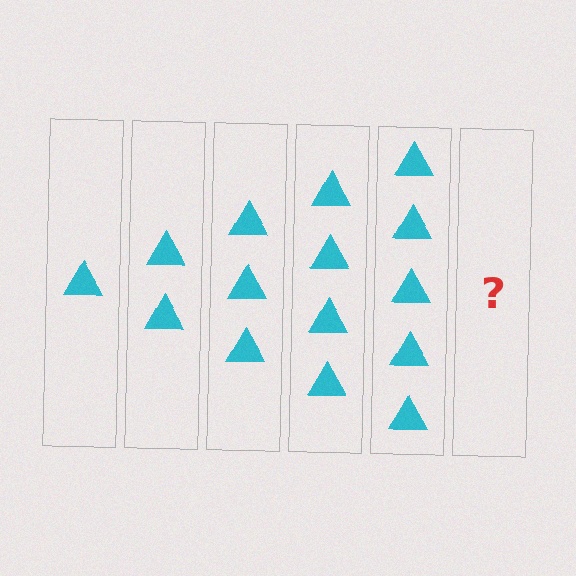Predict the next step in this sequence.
The next step is 6 triangles.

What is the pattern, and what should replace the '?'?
The pattern is that each step adds one more triangle. The '?' should be 6 triangles.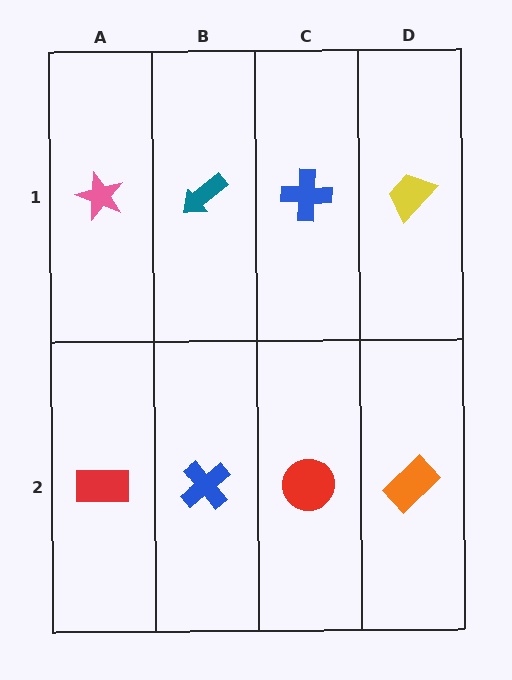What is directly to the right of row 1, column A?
A teal arrow.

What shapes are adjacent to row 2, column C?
A blue cross (row 1, column C), a blue cross (row 2, column B), an orange rectangle (row 2, column D).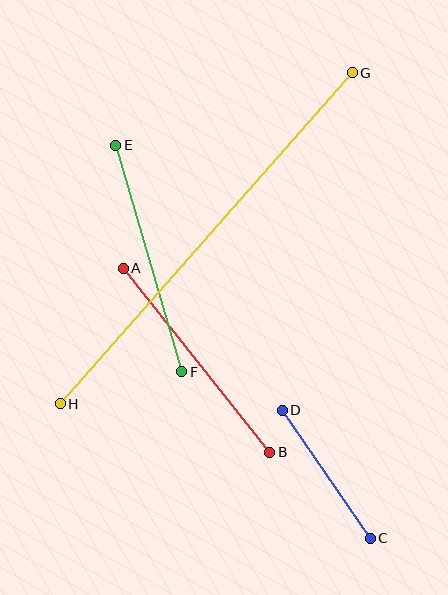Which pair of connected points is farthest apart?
Points G and H are farthest apart.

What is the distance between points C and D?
The distance is approximately 155 pixels.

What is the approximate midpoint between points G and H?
The midpoint is at approximately (206, 238) pixels.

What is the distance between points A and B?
The distance is approximately 235 pixels.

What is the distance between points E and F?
The distance is approximately 236 pixels.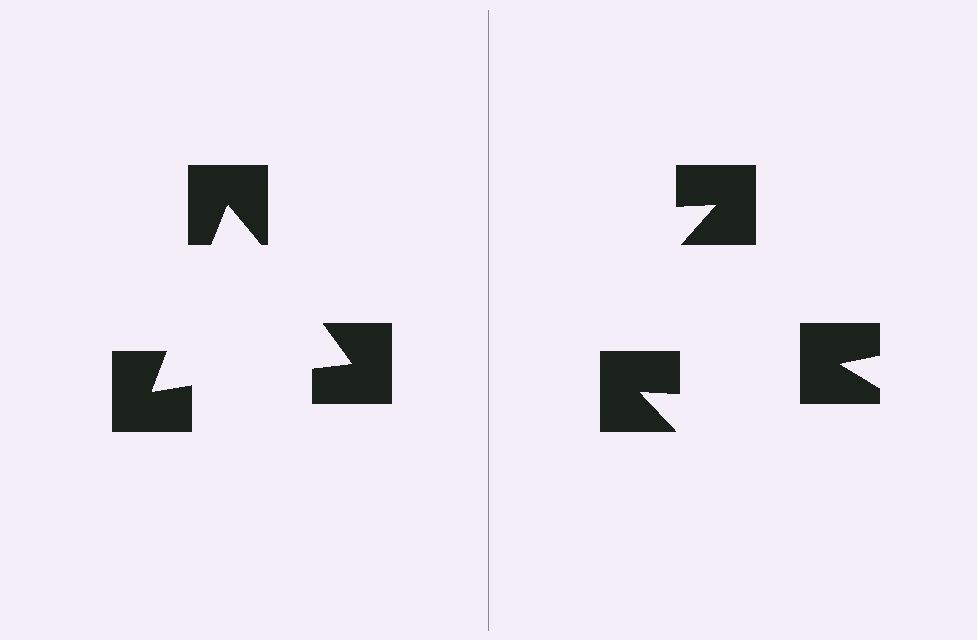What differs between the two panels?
The notched squares are positioned identically on both sides; only the wedge orientations differ. On the left they align to a triangle; on the right they are misaligned.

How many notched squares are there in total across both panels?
6 — 3 on each side.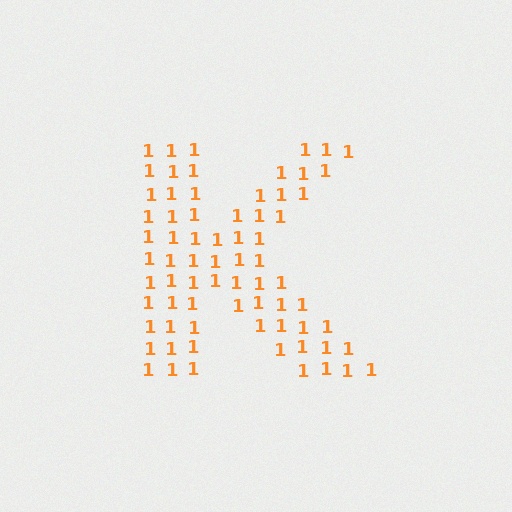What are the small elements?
The small elements are digit 1's.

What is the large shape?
The large shape is the letter K.